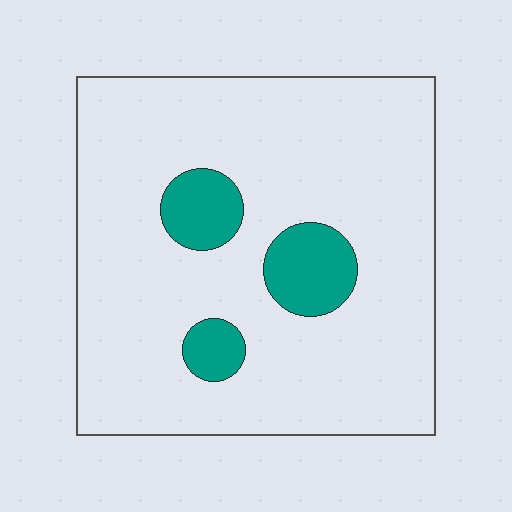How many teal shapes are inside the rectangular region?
3.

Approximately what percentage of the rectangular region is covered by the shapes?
Approximately 10%.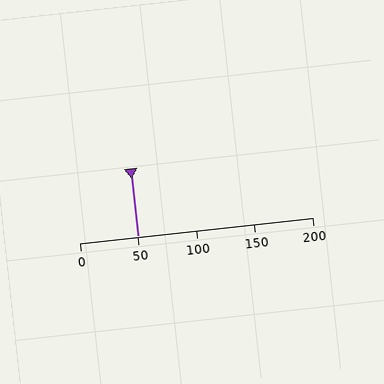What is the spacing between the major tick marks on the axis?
The major ticks are spaced 50 apart.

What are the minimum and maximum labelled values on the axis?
The axis runs from 0 to 200.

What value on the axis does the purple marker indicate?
The marker indicates approximately 50.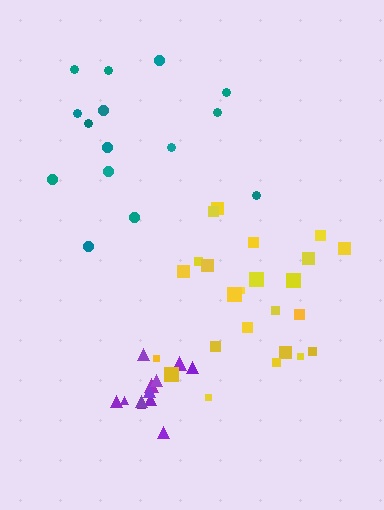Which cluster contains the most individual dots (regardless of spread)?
Yellow (24).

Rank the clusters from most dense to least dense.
purple, yellow, teal.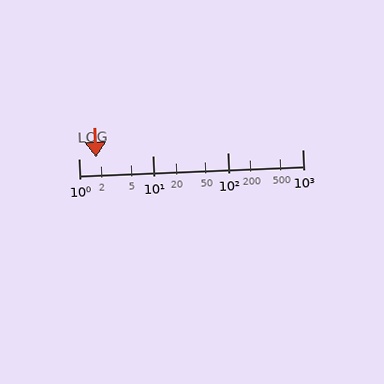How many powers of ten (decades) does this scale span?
The scale spans 3 decades, from 1 to 1000.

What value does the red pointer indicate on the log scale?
The pointer indicates approximately 1.7.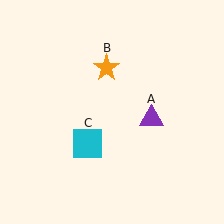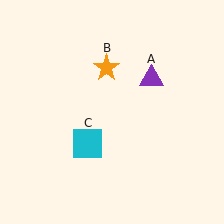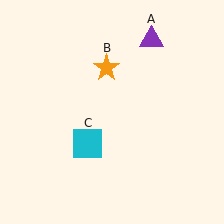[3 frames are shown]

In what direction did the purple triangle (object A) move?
The purple triangle (object A) moved up.